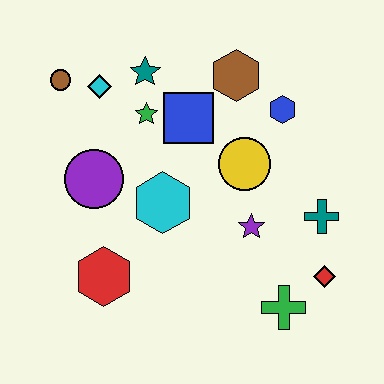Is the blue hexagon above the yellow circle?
Yes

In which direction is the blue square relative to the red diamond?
The blue square is above the red diamond.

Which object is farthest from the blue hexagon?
The red hexagon is farthest from the blue hexagon.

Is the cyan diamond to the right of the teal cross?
No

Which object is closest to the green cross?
The red diamond is closest to the green cross.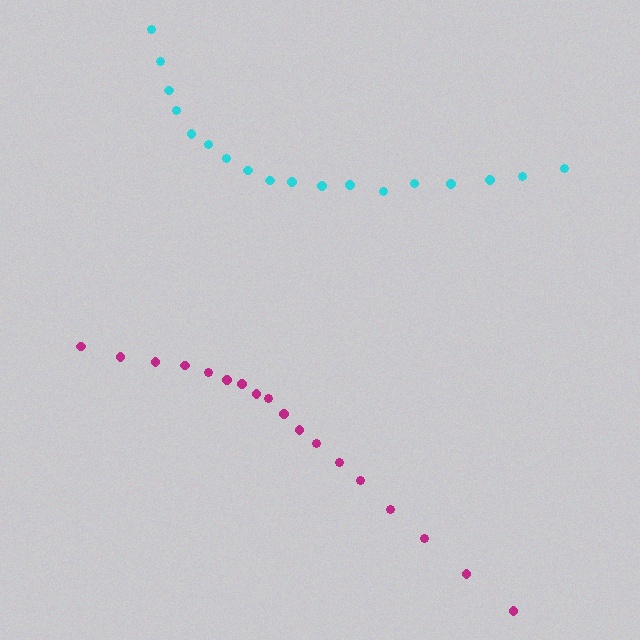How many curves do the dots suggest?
There are 2 distinct paths.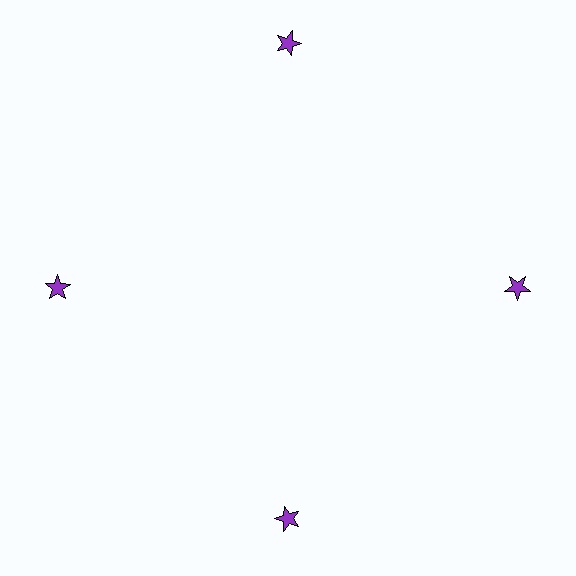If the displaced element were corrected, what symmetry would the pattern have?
It would have 4-fold rotational symmetry — the pattern would map onto itself every 90 degrees.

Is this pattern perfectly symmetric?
No. The 4 purple stars are arranged in a ring, but one element near the 12 o'clock position is pushed outward from the center, breaking the 4-fold rotational symmetry.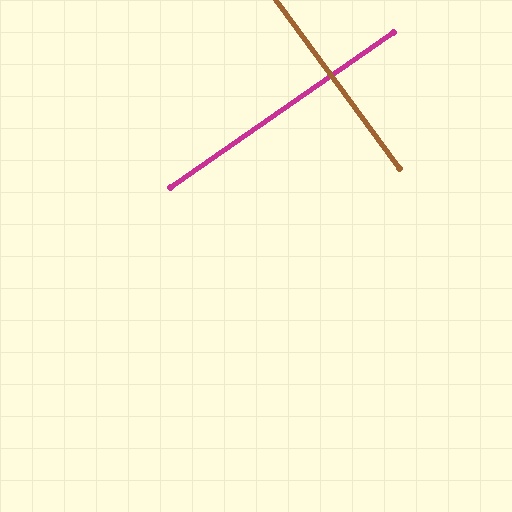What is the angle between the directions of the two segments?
Approximately 89 degrees.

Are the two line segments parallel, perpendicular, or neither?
Perpendicular — they meet at approximately 89°.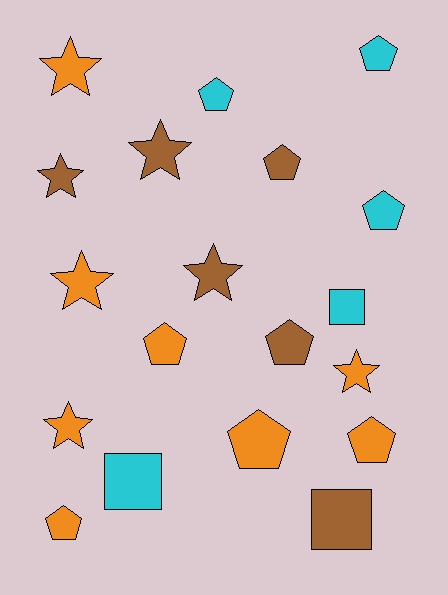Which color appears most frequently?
Orange, with 8 objects.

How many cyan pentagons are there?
There are 3 cyan pentagons.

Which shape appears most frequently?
Pentagon, with 9 objects.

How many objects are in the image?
There are 19 objects.